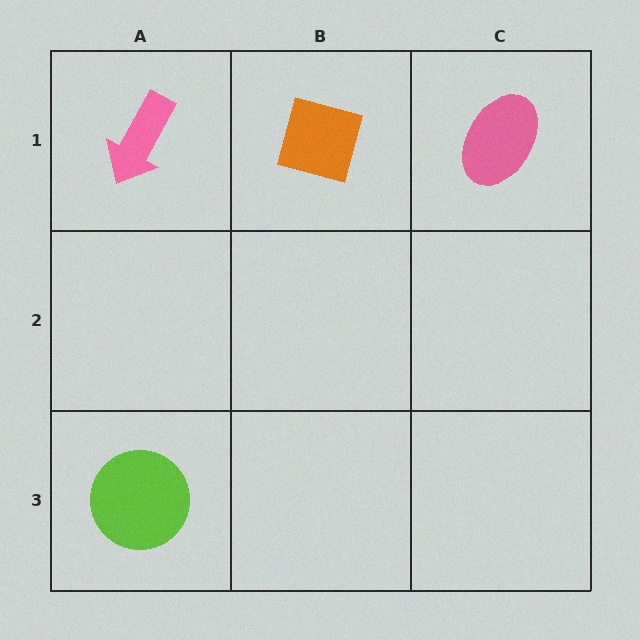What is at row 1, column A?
A pink arrow.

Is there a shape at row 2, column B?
No, that cell is empty.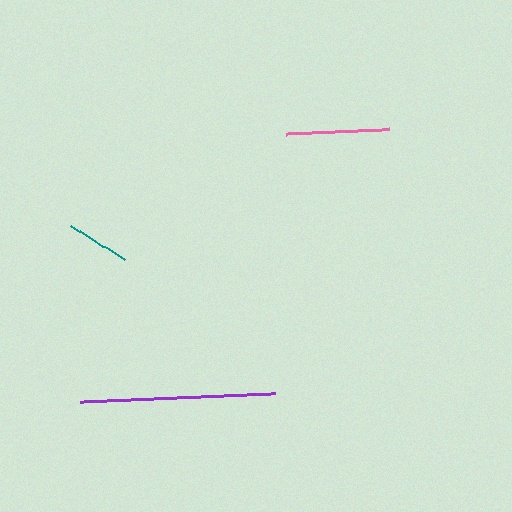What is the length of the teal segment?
The teal segment is approximately 64 pixels long.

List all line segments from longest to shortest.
From longest to shortest: purple, pink, teal.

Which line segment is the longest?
The purple line is the longest at approximately 195 pixels.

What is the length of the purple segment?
The purple segment is approximately 195 pixels long.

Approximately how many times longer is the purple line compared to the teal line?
The purple line is approximately 3.0 times the length of the teal line.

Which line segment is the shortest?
The teal line is the shortest at approximately 64 pixels.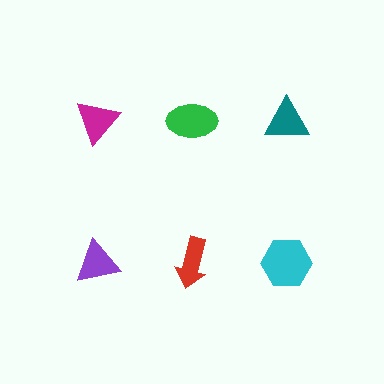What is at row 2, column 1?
A purple triangle.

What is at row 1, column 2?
A green ellipse.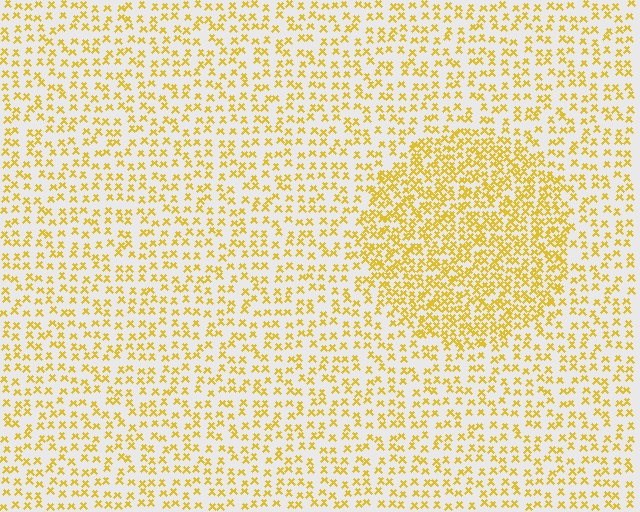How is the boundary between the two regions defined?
The boundary is defined by a change in element density (approximately 2.0x ratio). All elements are the same color, size, and shape.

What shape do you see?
I see a circle.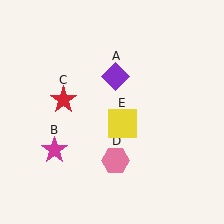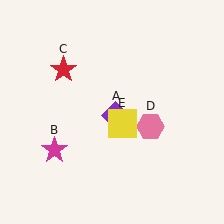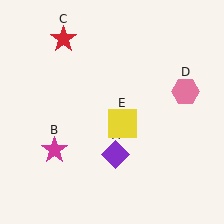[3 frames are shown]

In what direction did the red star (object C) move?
The red star (object C) moved up.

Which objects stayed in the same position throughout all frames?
Magenta star (object B) and yellow square (object E) remained stationary.